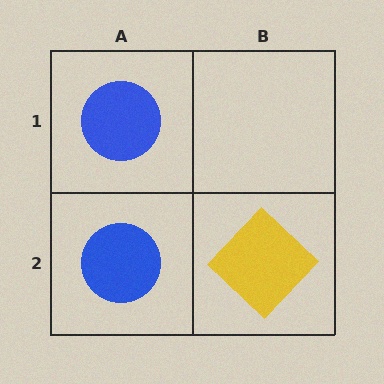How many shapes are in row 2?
2 shapes.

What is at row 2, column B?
A yellow diamond.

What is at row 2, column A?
A blue circle.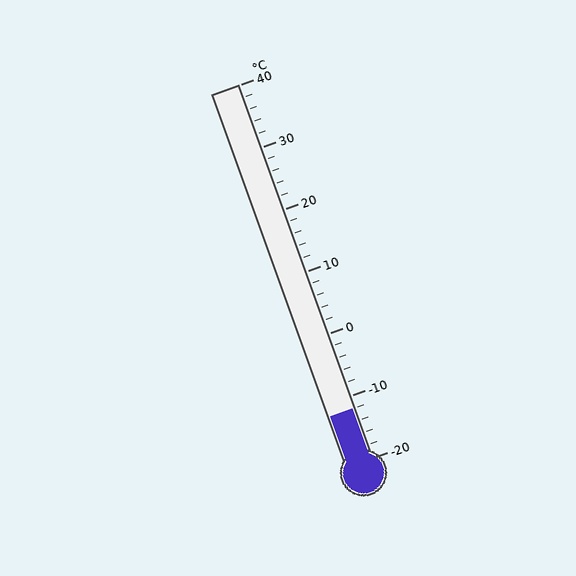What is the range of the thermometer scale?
The thermometer scale ranges from -20°C to 40°C.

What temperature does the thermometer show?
The thermometer shows approximately -12°C.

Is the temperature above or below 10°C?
The temperature is below 10°C.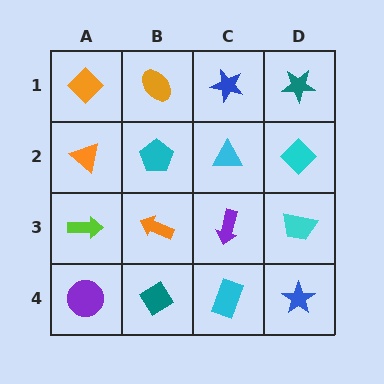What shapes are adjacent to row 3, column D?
A cyan diamond (row 2, column D), a blue star (row 4, column D), a purple arrow (row 3, column C).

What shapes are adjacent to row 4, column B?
An orange arrow (row 3, column B), a purple circle (row 4, column A), a cyan rectangle (row 4, column C).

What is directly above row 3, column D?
A cyan diamond.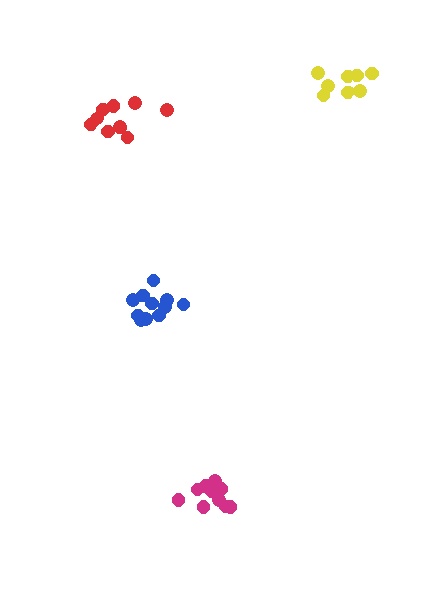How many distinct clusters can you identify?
There are 4 distinct clusters.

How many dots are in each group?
Group 1: 10 dots, Group 2: 11 dots, Group 3: 10 dots, Group 4: 8 dots (39 total).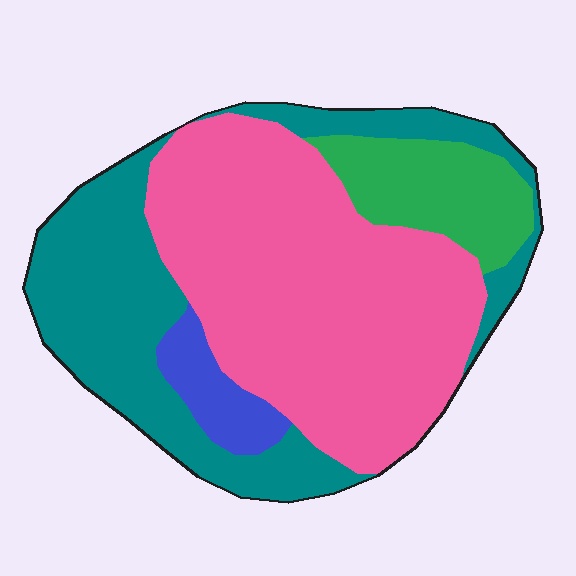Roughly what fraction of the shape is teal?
Teal takes up about one third (1/3) of the shape.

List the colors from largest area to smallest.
From largest to smallest: pink, teal, green, blue.